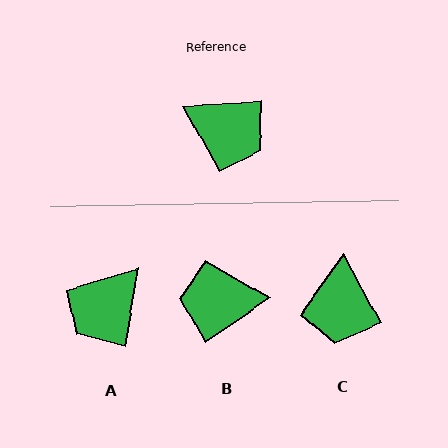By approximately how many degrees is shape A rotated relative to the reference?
Approximately 103 degrees clockwise.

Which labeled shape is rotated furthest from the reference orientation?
B, about 150 degrees away.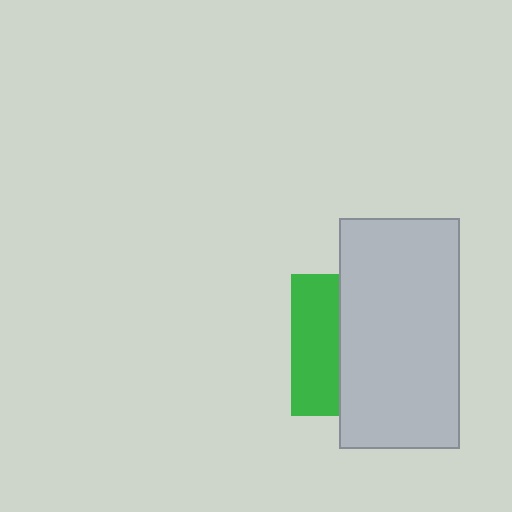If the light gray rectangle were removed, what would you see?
You would see the complete green square.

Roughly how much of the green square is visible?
A small part of it is visible (roughly 34%).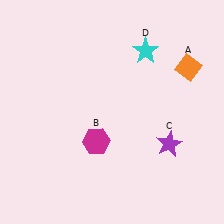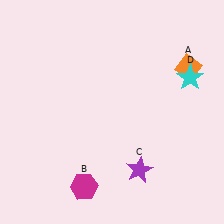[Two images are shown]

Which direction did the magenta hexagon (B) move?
The magenta hexagon (B) moved down.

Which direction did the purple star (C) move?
The purple star (C) moved left.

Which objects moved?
The objects that moved are: the magenta hexagon (B), the purple star (C), the cyan star (D).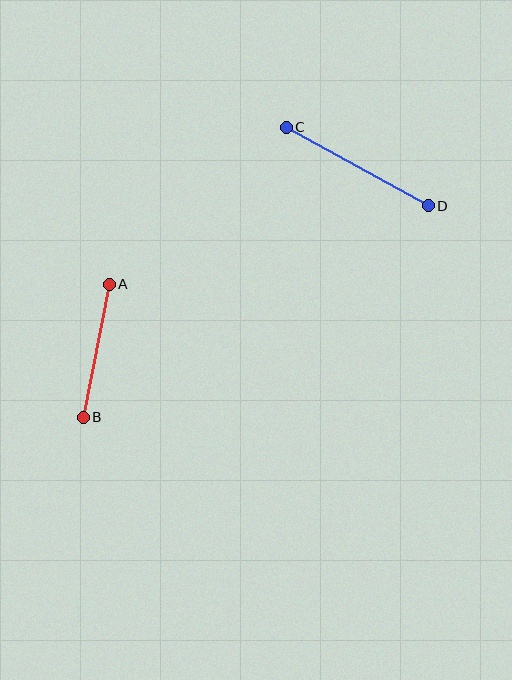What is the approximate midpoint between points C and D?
The midpoint is at approximately (357, 167) pixels.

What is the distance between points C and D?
The distance is approximately 162 pixels.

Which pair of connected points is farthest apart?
Points C and D are farthest apart.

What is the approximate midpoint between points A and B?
The midpoint is at approximately (96, 350) pixels.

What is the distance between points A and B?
The distance is approximately 135 pixels.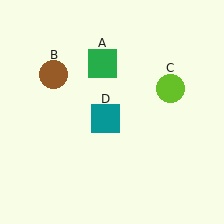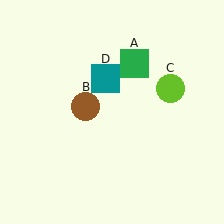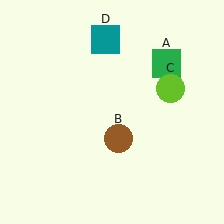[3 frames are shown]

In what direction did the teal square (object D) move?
The teal square (object D) moved up.